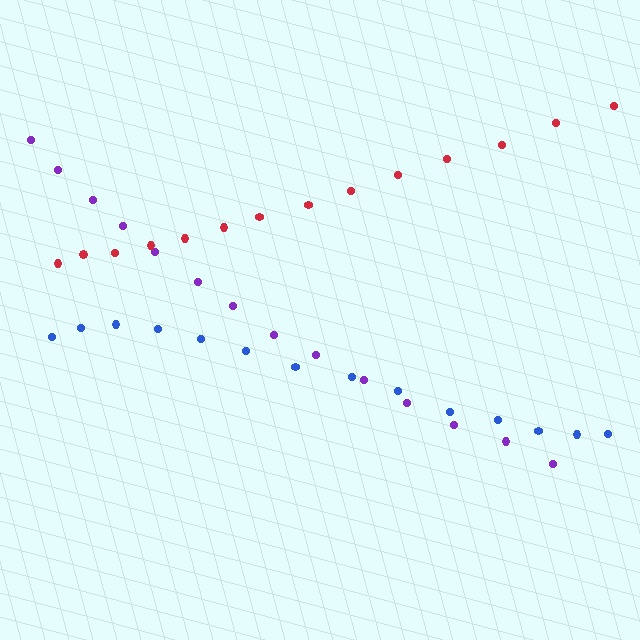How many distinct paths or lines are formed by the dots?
There are 3 distinct paths.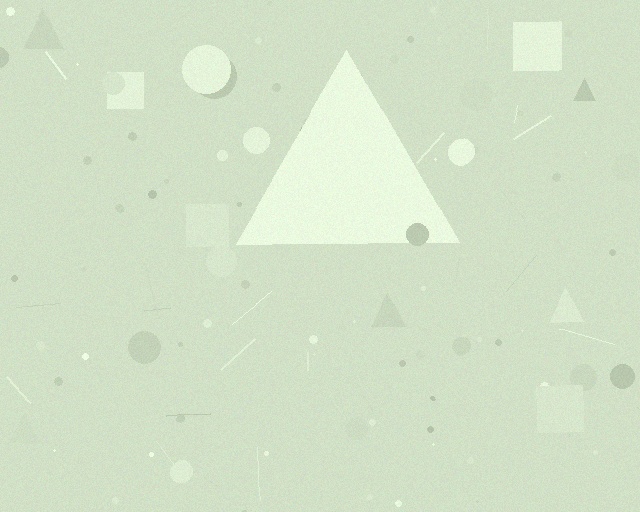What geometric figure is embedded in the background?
A triangle is embedded in the background.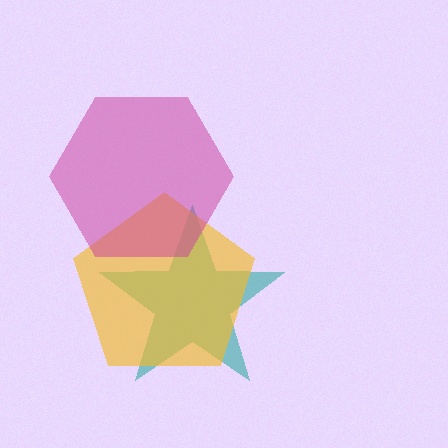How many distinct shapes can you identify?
There are 3 distinct shapes: a teal star, a yellow pentagon, a magenta hexagon.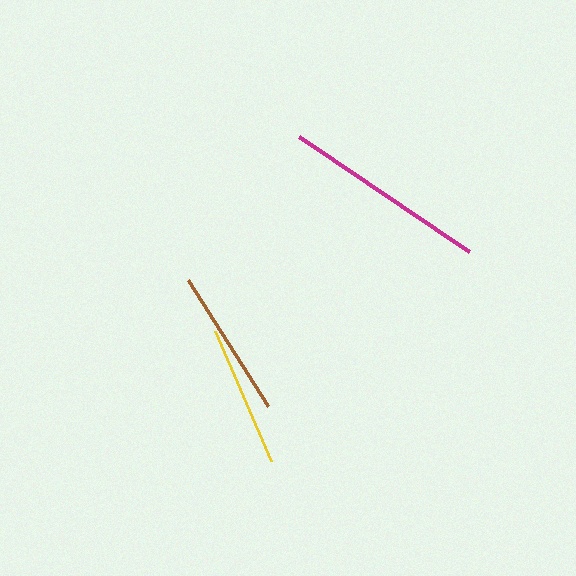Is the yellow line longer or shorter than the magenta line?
The magenta line is longer than the yellow line.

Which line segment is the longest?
The magenta line is the longest at approximately 206 pixels.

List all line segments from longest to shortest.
From longest to shortest: magenta, brown, yellow.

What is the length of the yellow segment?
The yellow segment is approximately 141 pixels long.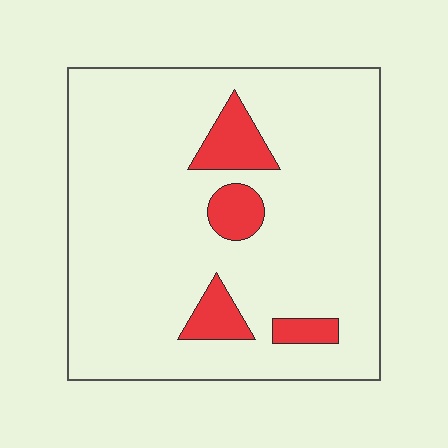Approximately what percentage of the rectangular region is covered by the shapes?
Approximately 10%.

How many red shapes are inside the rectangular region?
4.